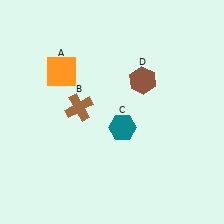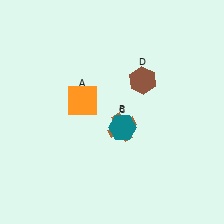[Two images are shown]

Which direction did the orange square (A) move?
The orange square (A) moved down.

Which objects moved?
The objects that moved are: the orange square (A), the brown cross (B).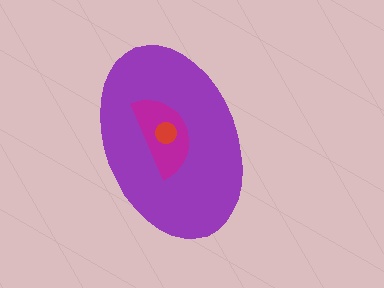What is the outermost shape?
The purple ellipse.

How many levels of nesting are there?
3.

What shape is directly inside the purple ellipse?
The magenta semicircle.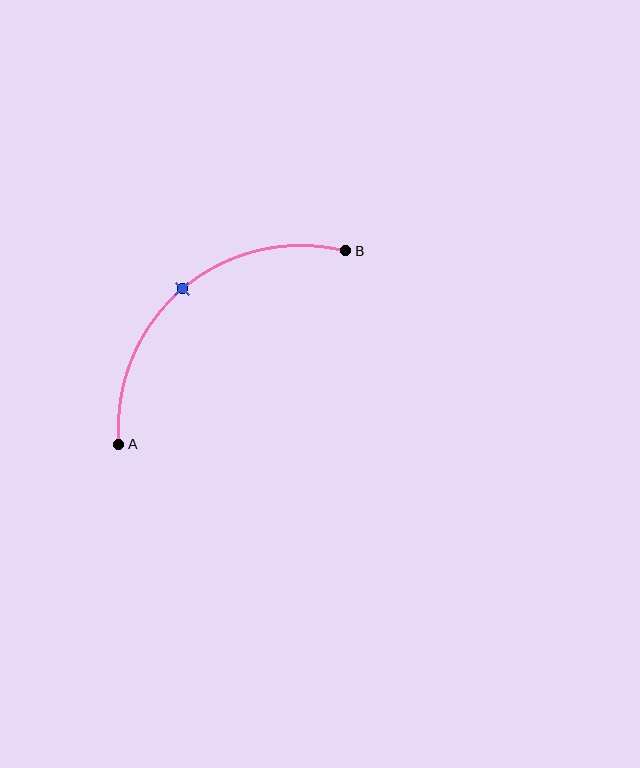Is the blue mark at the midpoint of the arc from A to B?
Yes. The blue mark lies on the arc at equal arc-length from both A and B — it is the arc midpoint.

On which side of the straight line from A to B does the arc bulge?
The arc bulges above and to the left of the straight line connecting A and B.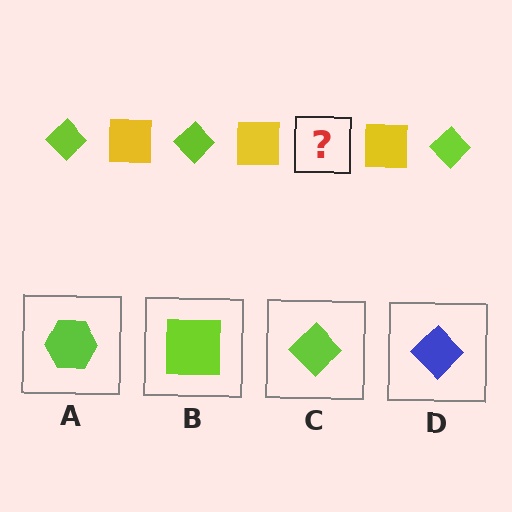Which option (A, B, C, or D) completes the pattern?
C.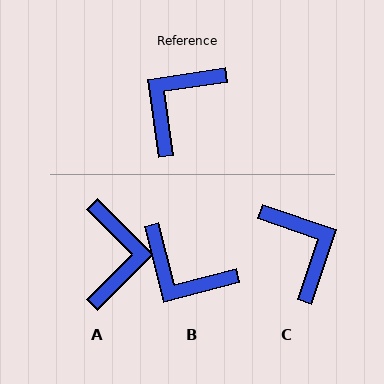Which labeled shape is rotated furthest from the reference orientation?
A, about 143 degrees away.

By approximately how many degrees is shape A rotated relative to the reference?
Approximately 143 degrees clockwise.